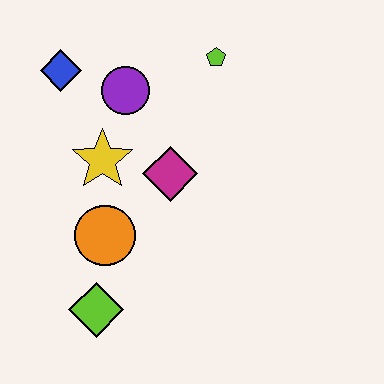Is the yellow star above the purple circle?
No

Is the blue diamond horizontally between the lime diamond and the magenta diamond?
No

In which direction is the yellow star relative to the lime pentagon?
The yellow star is to the left of the lime pentagon.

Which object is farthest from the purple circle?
The lime diamond is farthest from the purple circle.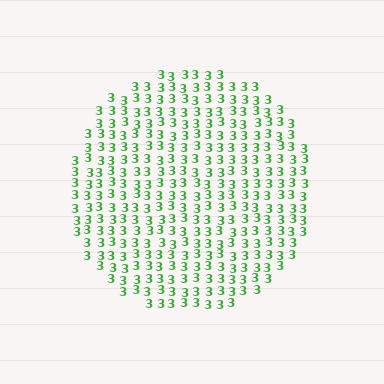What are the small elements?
The small elements are digit 3's.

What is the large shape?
The large shape is a circle.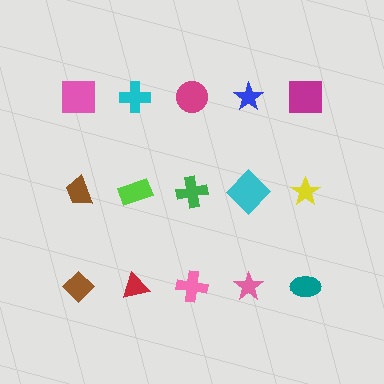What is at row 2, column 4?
A cyan diamond.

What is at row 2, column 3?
A green cross.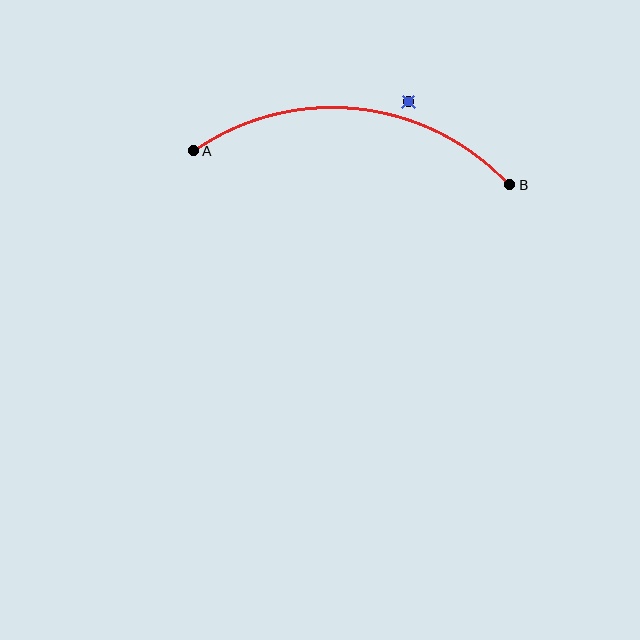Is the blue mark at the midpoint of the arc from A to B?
No — the blue mark does not lie on the arc at all. It sits slightly outside the curve.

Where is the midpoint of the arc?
The arc midpoint is the point on the curve farthest from the straight line joining A and B. It sits above that line.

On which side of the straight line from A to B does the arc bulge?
The arc bulges above the straight line connecting A and B.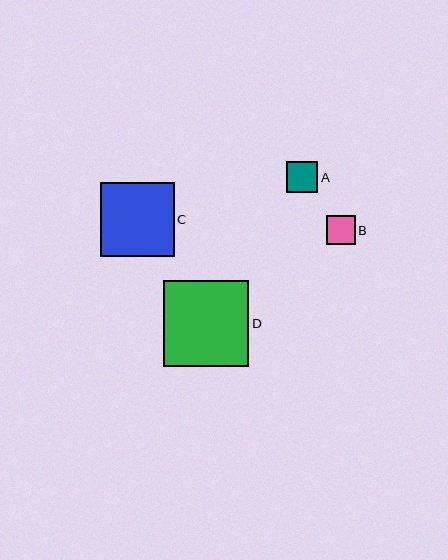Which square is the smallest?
Square B is the smallest with a size of approximately 29 pixels.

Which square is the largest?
Square D is the largest with a size of approximately 85 pixels.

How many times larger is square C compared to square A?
Square C is approximately 2.4 times the size of square A.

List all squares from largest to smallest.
From largest to smallest: D, C, A, B.